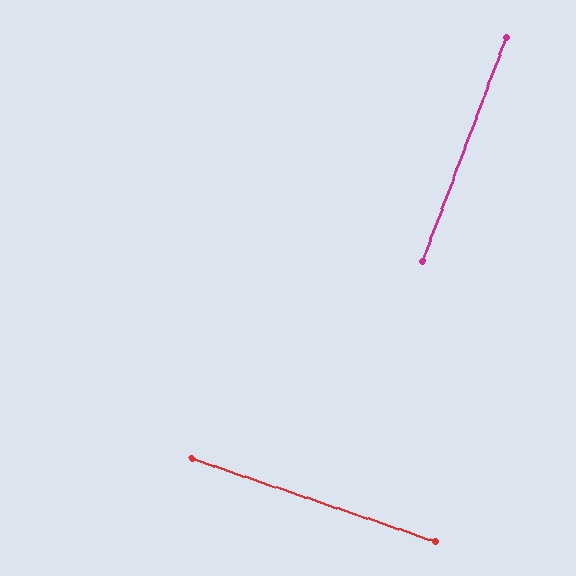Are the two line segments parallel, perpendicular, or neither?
Perpendicular — they meet at approximately 89°.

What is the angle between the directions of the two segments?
Approximately 89 degrees.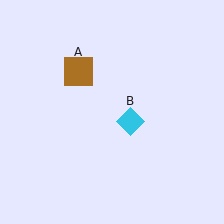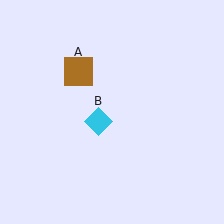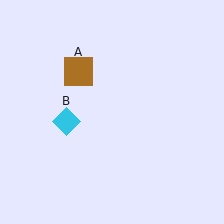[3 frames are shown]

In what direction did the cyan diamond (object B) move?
The cyan diamond (object B) moved left.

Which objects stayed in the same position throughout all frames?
Brown square (object A) remained stationary.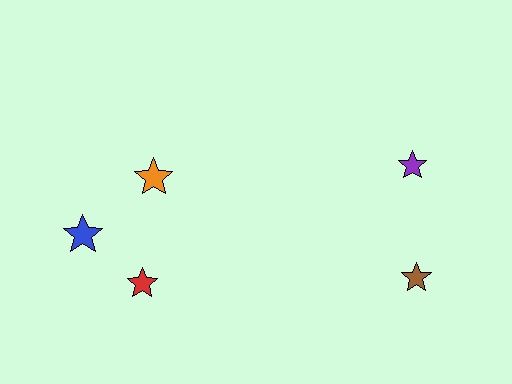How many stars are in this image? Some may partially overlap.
There are 5 stars.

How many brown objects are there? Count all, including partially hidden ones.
There is 1 brown object.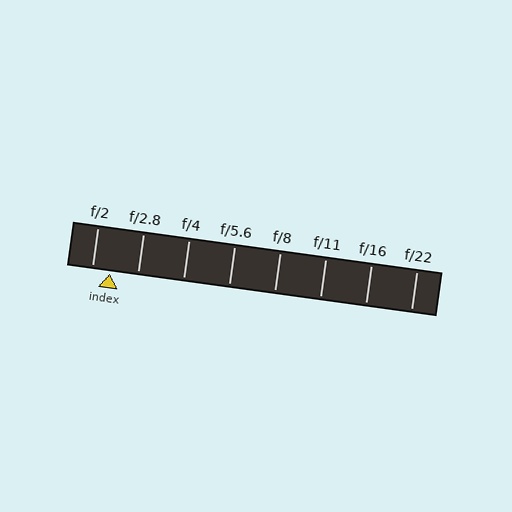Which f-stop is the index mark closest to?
The index mark is closest to f/2.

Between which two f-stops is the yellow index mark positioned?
The index mark is between f/2 and f/2.8.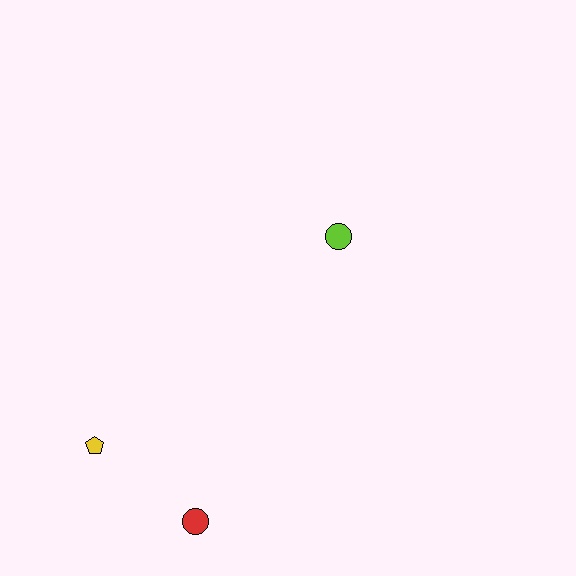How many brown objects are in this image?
There are no brown objects.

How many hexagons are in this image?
There are no hexagons.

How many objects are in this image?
There are 3 objects.